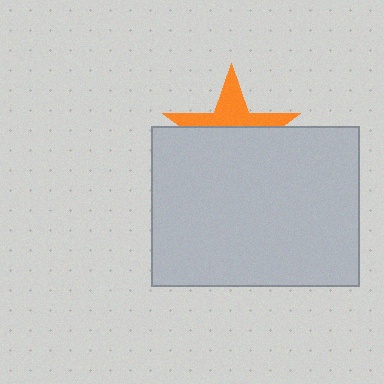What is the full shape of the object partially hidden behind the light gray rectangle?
The partially hidden object is an orange star.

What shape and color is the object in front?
The object in front is a light gray rectangle.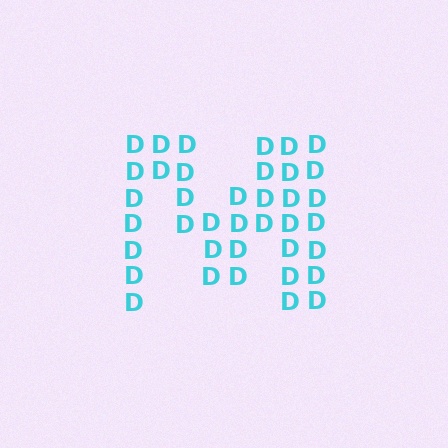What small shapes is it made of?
It is made of small letter D's.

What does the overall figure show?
The overall figure shows the letter M.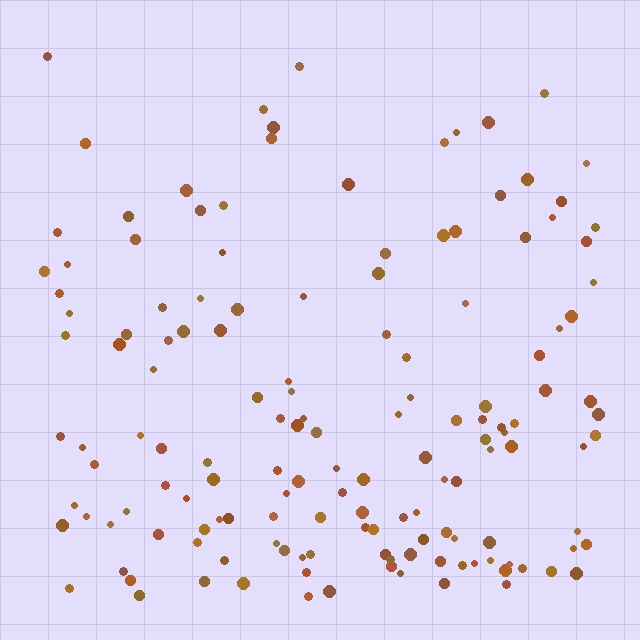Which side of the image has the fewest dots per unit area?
The top.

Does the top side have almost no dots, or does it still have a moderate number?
Still a moderate number, just noticeably fewer than the bottom.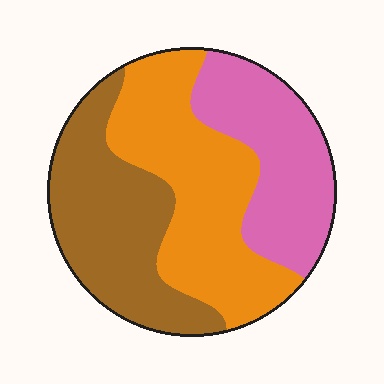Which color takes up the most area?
Orange, at roughly 40%.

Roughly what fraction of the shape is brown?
Brown takes up about one third (1/3) of the shape.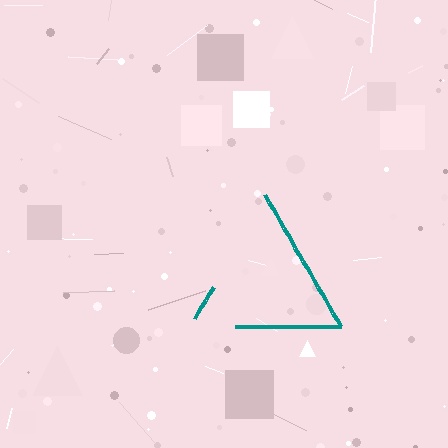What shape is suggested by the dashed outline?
The dashed outline suggests a triangle.